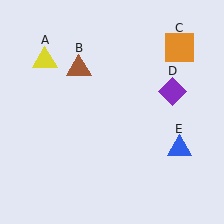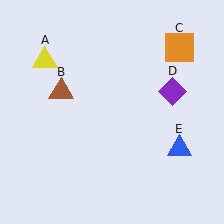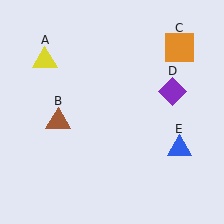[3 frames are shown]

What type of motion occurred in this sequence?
The brown triangle (object B) rotated counterclockwise around the center of the scene.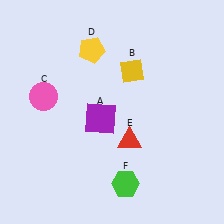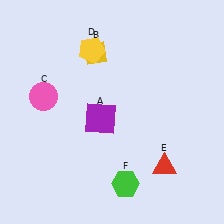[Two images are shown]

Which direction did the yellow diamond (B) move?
The yellow diamond (B) moved left.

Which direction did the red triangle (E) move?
The red triangle (E) moved right.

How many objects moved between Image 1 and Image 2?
2 objects moved between the two images.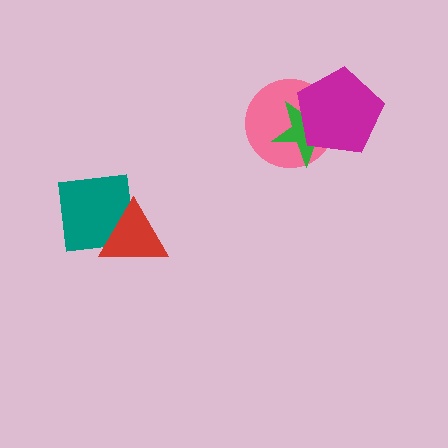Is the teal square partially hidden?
Yes, it is partially covered by another shape.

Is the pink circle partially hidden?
Yes, it is partially covered by another shape.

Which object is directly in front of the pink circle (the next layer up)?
The green star is directly in front of the pink circle.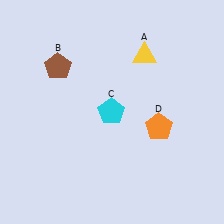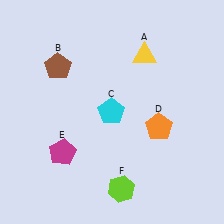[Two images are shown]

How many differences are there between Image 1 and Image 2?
There are 2 differences between the two images.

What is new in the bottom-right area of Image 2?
A lime hexagon (F) was added in the bottom-right area of Image 2.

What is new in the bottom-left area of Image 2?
A magenta pentagon (E) was added in the bottom-left area of Image 2.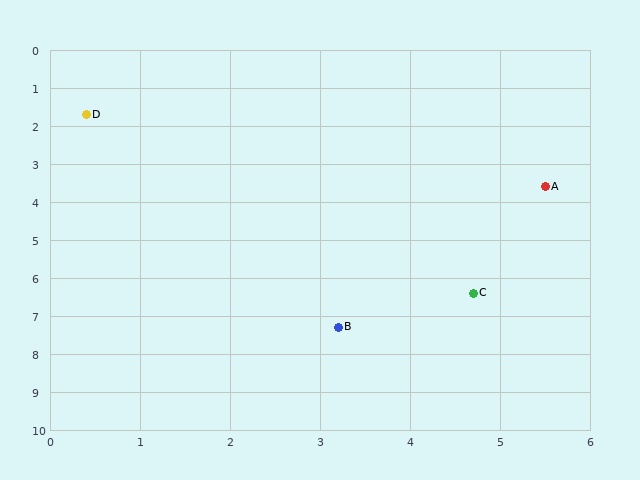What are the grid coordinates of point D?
Point D is at approximately (0.4, 1.7).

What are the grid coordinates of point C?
Point C is at approximately (4.7, 6.4).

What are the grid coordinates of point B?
Point B is at approximately (3.2, 7.3).